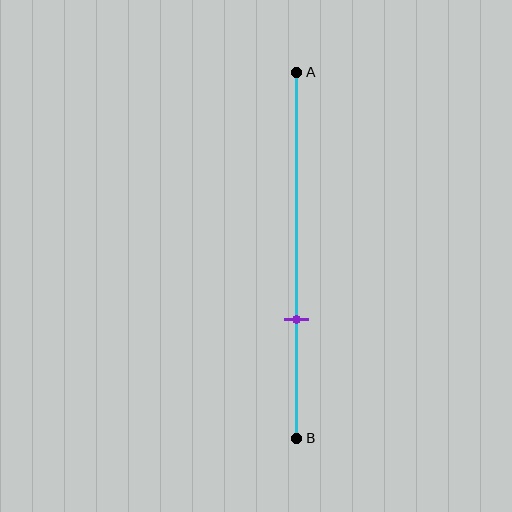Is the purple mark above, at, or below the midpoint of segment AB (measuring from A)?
The purple mark is below the midpoint of segment AB.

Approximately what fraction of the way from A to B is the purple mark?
The purple mark is approximately 70% of the way from A to B.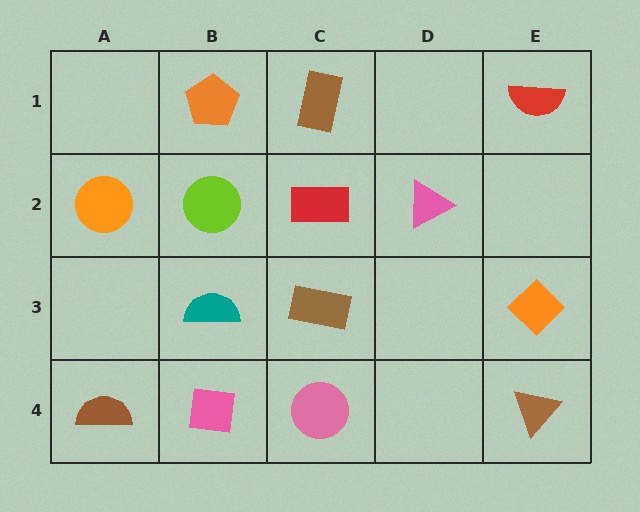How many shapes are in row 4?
4 shapes.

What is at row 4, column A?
A brown semicircle.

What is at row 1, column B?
An orange pentagon.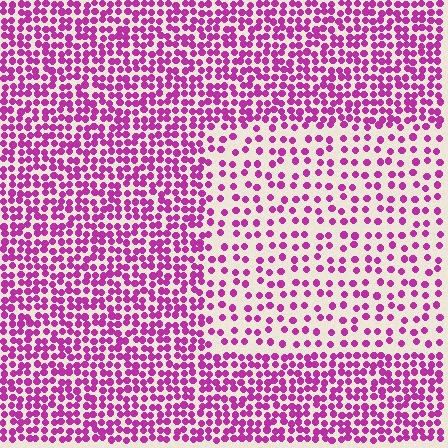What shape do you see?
I see a rectangle.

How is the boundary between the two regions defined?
The boundary is defined by a change in element density (approximately 2.1x ratio). All elements are the same color, size, and shape.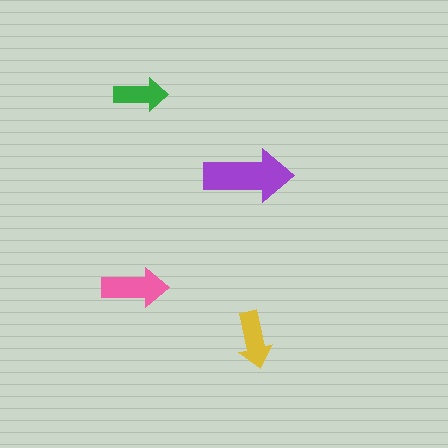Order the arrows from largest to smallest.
the purple one, the pink one, the yellow one, the green one.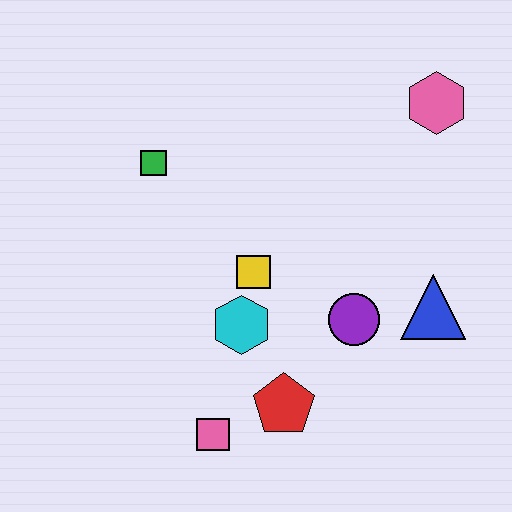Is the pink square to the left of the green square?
No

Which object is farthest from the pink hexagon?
The pink square is farthest from the pink hexagon.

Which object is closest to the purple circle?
The blue triangle is closest to the purple circle.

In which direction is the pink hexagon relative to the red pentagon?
The pink hexagon is above the red pentagon.